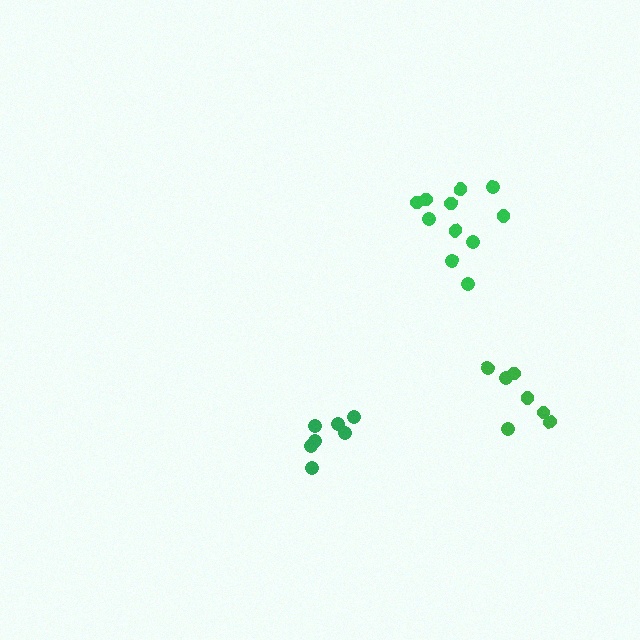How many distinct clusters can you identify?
There are 3 distinct clusters.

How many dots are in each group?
Group 1: 7 dots, Group 2: 7 dots, Group 3: 11 dots (25 total).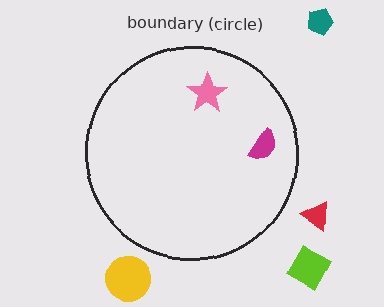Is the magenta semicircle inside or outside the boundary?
Inside.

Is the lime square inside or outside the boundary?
Outside.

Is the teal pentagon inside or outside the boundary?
Outside.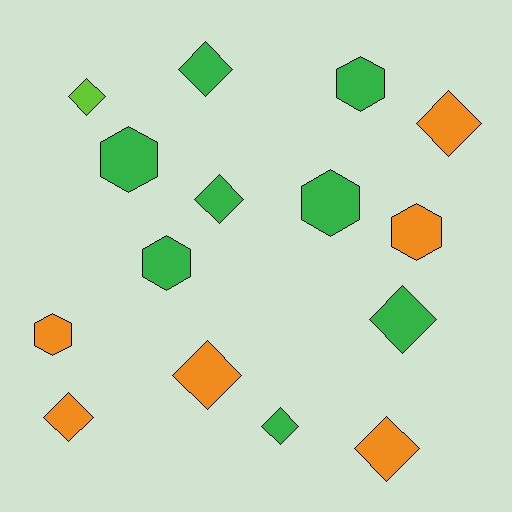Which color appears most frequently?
Green, with 8 objects.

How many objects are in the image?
There are 15 objects.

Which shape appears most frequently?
Diamond, with 9 objects.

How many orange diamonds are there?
There are 4 orange diamonds.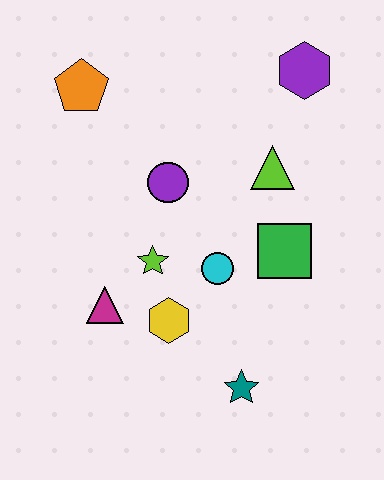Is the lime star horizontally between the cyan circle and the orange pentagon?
Yes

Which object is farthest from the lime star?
The purple hexagon is farthest from the lime star.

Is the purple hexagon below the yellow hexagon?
No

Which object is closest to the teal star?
The yellow hexagon is closest to the teal star.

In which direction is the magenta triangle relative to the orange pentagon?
The magenta triangle is below the orange pentagon.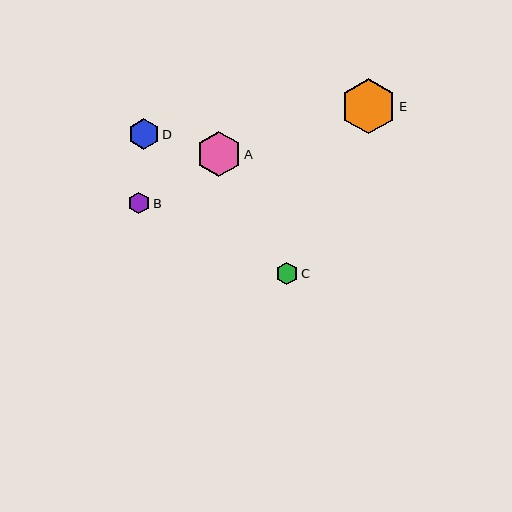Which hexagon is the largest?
Hexagon E is the largest with a size of approximately 56 pixels.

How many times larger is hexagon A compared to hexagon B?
Hexagon A is approximately 2.1 times the size of hexagon B.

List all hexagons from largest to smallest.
From largest to smallest: E, A, D, C, B.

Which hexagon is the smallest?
Hexagon B is the smallest with a size of approximately 21 pixels.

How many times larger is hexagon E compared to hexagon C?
Hexagon E is approximately 2.5 times the size of hexagon C.